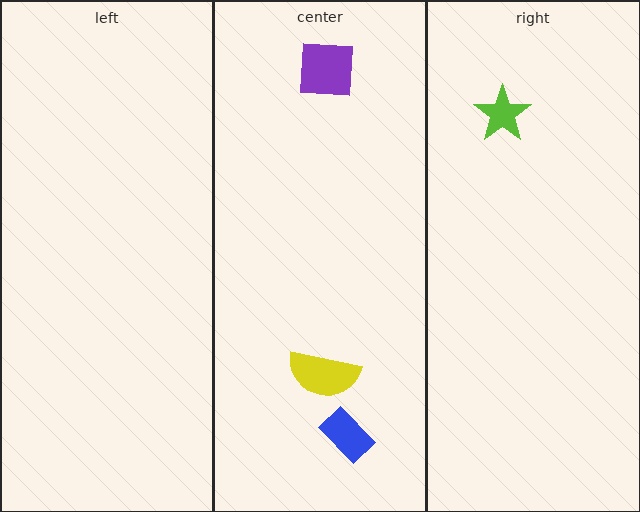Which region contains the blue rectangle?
The center region.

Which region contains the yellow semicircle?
The center region.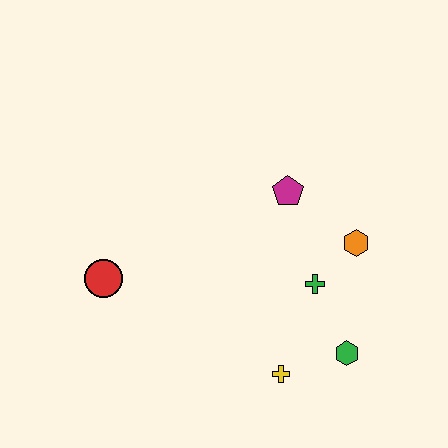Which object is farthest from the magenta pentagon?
The red circle is farthest from the magenta pentagon.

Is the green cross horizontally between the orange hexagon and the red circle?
Yes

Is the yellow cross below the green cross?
Yes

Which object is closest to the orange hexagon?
The green cross is closest to the orange hexagon.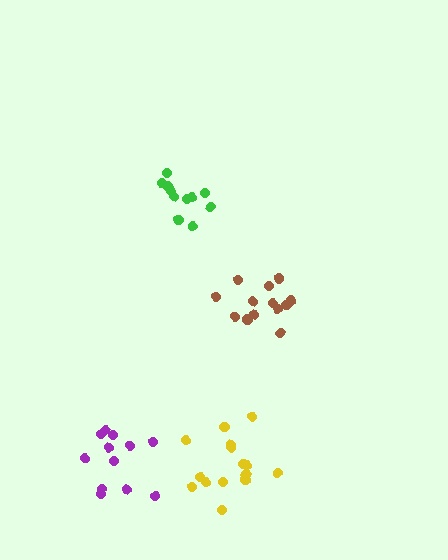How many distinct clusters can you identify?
There are 4 distinct clusters.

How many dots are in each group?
Group 1: 15 dots, Group 2: 11 dots, Group 3: 13 dots, Group 4: 12 dots (51 total).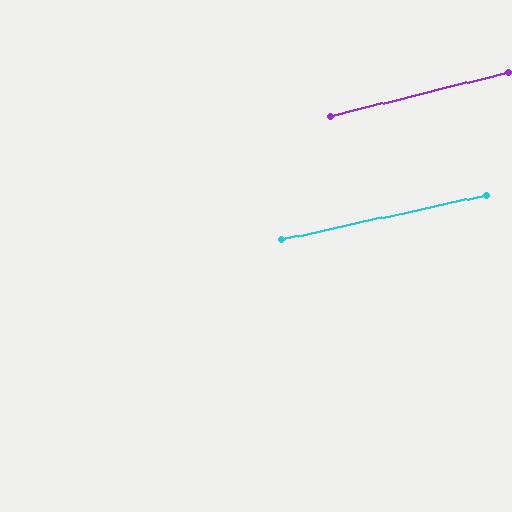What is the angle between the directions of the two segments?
Approximately 1 degree.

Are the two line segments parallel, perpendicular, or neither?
Parallel — their directions differ by only 1.3°.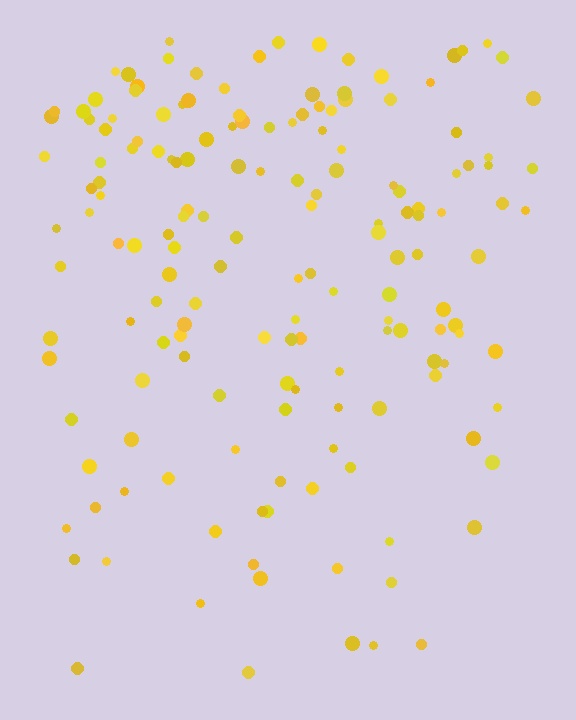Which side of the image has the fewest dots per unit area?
The bottom.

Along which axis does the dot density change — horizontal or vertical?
Vertical.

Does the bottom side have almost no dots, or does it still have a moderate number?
Still a moderate number, just noticeably fewer than the top.